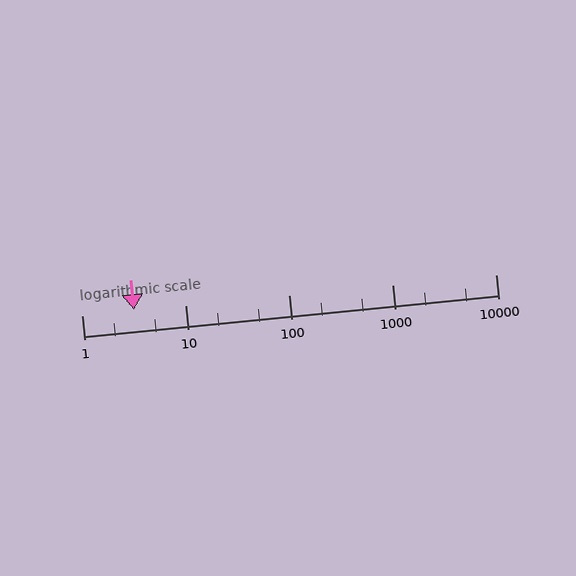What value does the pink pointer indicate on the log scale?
The pointer indicates approximately 3.2.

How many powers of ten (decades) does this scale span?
The scale spans 4 decades, from 1 to 10000.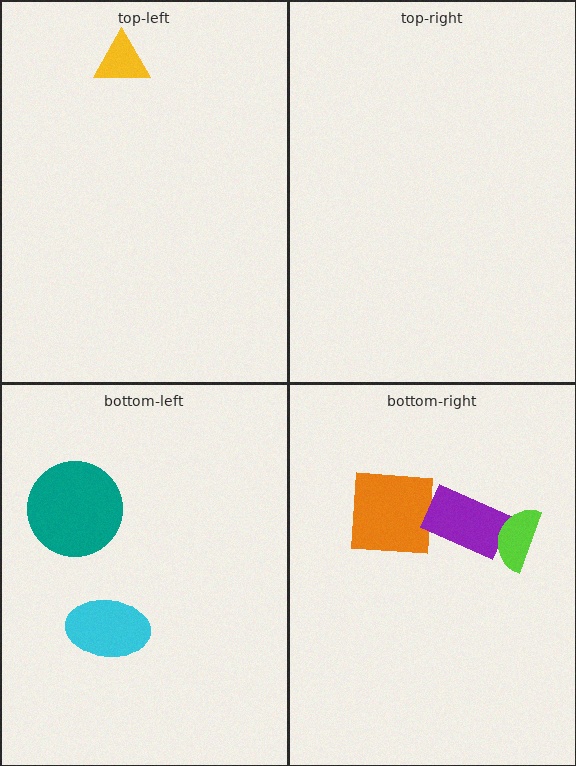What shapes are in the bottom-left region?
The teal circle, the cyan ellipse.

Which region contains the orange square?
The bottom-right region.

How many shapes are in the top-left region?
1.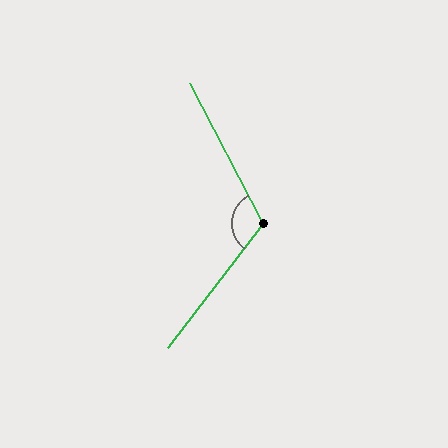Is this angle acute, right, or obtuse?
It is obtuse.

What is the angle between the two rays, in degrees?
Approximately 115 degrees.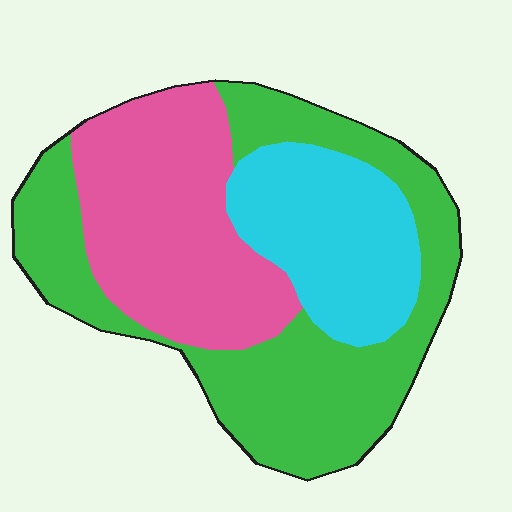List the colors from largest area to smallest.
From largest to smallest: green, pink, cyan.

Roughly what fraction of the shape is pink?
Pink takes up about one third (1/3) of the shape.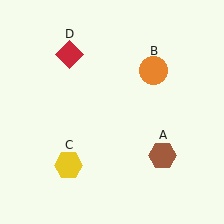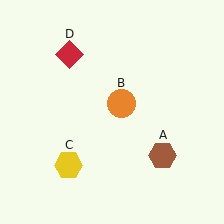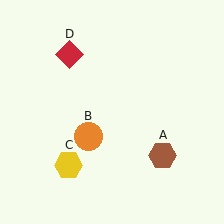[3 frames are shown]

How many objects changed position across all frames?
1 object changed position: orange circle (object B).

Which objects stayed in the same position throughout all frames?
Brown hexagon (object A) and yellow hexagon (object C) and red diamond (object D) remained stationary.